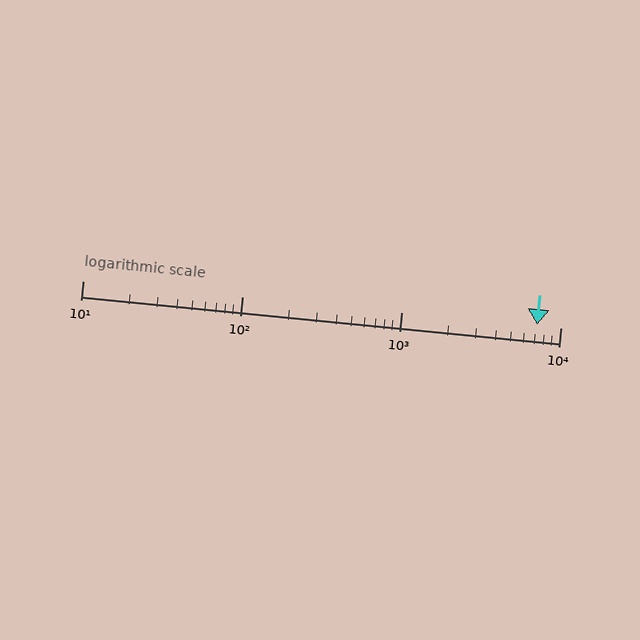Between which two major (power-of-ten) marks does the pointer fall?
The pointer is between 1000 and 10000.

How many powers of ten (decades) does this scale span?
The scale spans 3 decades, from 10 to 10000.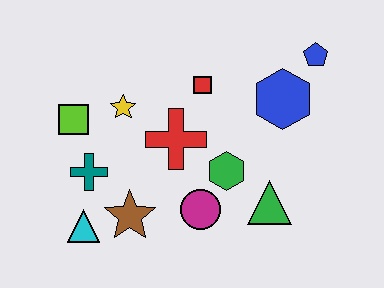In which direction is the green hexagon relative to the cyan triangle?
The green hexagon is to the right of the cyan triangle.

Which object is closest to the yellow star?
The lime square is closest to the yellow star.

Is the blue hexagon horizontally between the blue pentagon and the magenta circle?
Yes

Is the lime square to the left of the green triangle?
Yes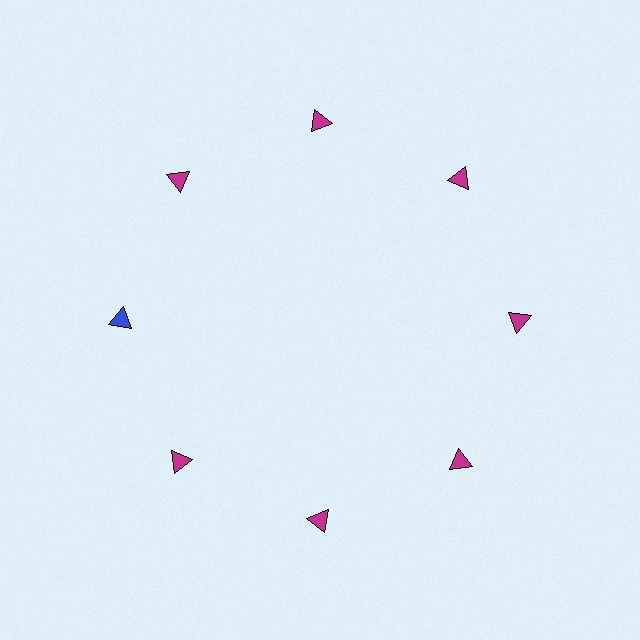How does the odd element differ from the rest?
It has a different color: blue instead of magenta.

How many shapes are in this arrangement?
There are 8 shapes arranged in a ring pattern.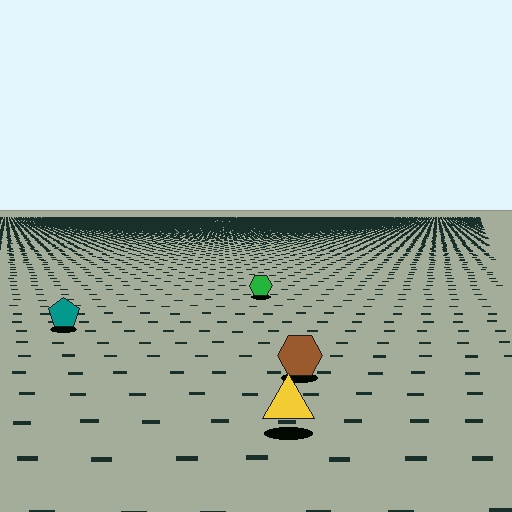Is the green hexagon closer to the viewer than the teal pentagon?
No. The teal pentagon is closer — you can tell from the texture gradient: the ground texture is coarser near it.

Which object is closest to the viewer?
The yellow triangle is closest. The texture marks near it are larger and more spread out.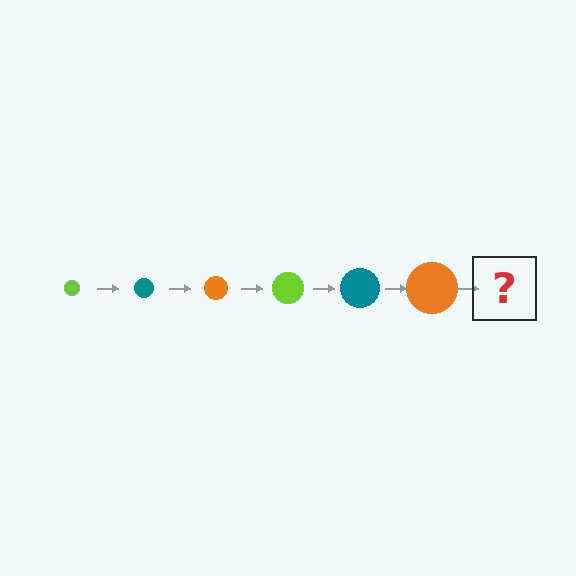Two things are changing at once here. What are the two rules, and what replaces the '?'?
The two rules are that the circle grows larger each step and the color cycles through lime, teal, and orange. The '?' should be a lime circle, larger than the previous one.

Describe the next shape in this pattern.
It should be a lime circle, larger than the previous one.